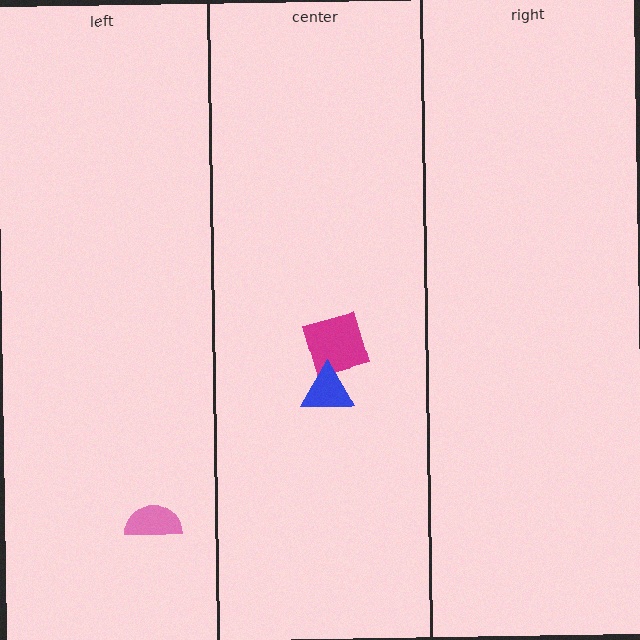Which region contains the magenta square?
The center region.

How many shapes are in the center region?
2.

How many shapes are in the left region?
1.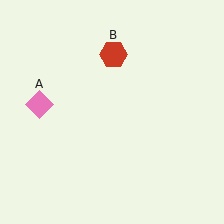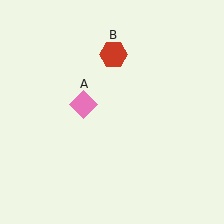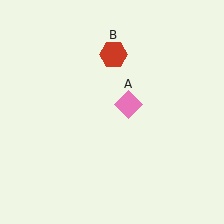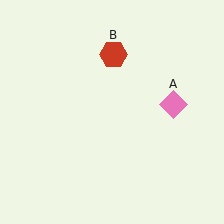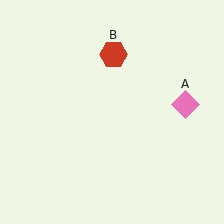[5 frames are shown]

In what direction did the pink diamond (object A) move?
The pink diamond (object A) moved right.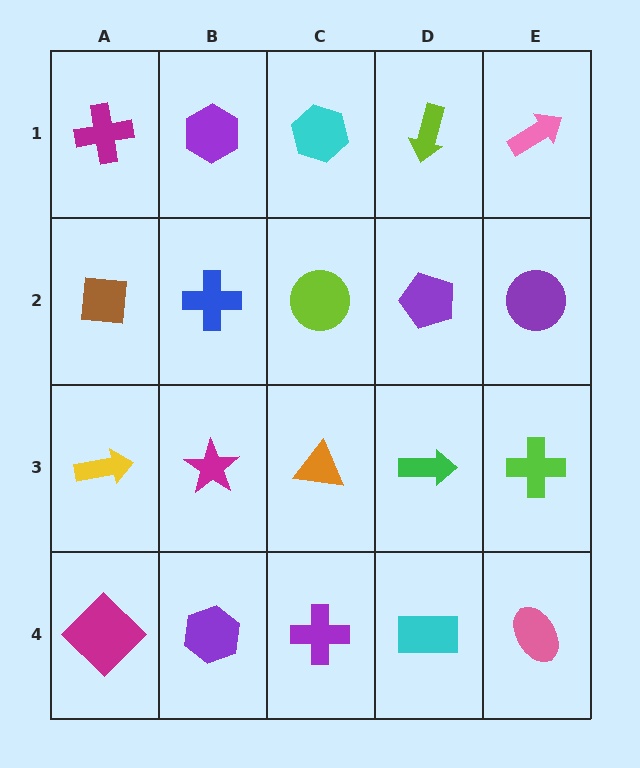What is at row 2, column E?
A purple circle.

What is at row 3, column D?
A green arrow.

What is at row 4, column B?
A purple hexagon.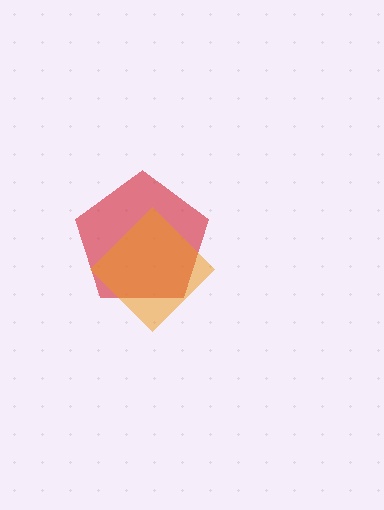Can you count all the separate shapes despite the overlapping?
Yes, there are 2 separate shapes.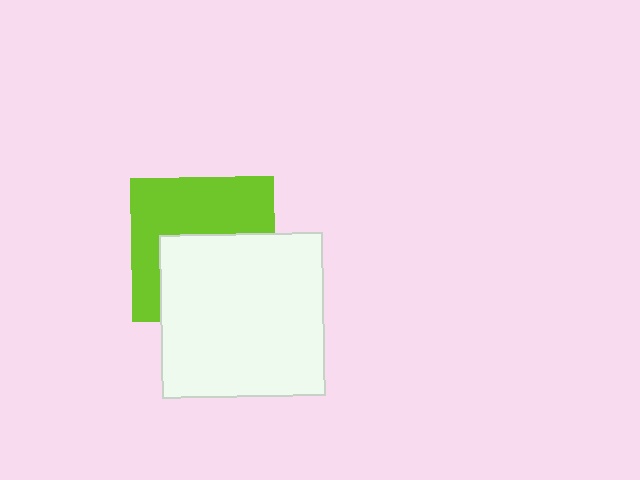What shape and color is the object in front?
The object in front is a white square.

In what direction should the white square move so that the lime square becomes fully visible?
The white square should move down. That is the shortest direction to clear the overlap and leave the lime square fully visible.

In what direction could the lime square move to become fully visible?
The lime square could move up. That would shift it out from behind the white square entirely.